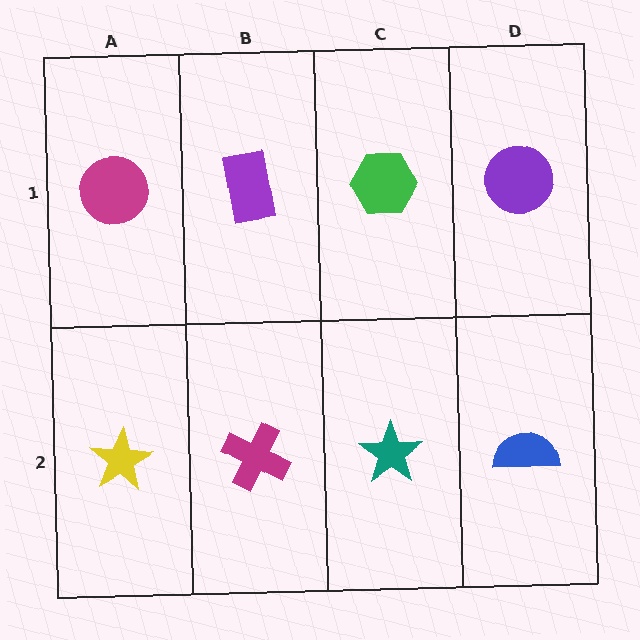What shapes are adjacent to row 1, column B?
A magenta cross (row 2, column B), a magenta circle (row 1, column A), a green hexagon (row 1, column C).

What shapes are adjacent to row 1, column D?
A blue semicircle (row 2, column D), a green hexagon (row 1, column C).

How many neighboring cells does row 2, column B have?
3.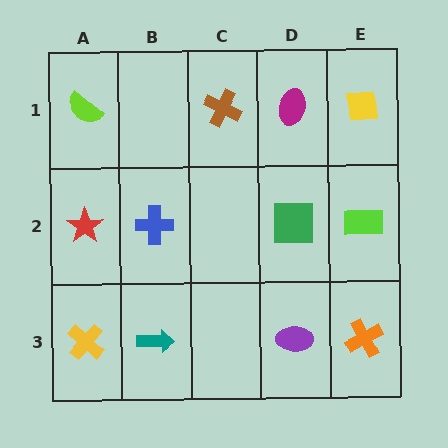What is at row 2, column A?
A red star.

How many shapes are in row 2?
4 shapes.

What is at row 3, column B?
A teal arrow.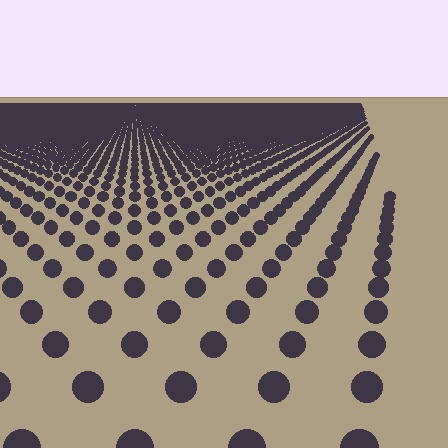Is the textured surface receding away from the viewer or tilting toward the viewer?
The surface is receding away from the viewer. Texture elements get smaller and denser toward the top.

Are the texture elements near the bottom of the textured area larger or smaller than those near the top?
Larger. Near the bottom, elements are closer to the viewer and appear at a bigger on-screen size.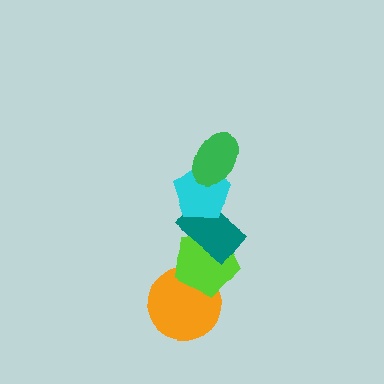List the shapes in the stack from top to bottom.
From top to bottom: the green ellipse, the cyan pentagon, the teal rectangle, the lime pentagon, the orange circle.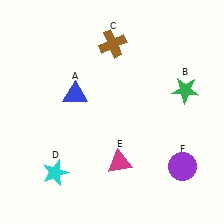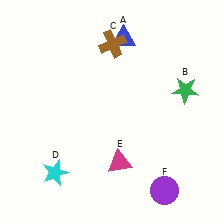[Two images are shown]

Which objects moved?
The objects that moved are: the blue triangle (A), the purple circle (F).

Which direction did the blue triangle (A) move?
The blue triangle (A) moved up.